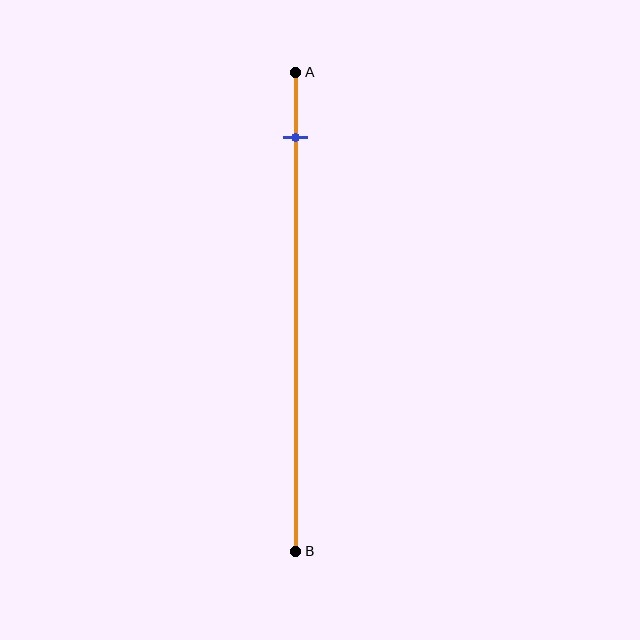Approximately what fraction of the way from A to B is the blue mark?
The blue mark is approximately 15% of the way from A to B.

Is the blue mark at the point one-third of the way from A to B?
No, the mark is at about 15% from A, not at the 33% one-third point.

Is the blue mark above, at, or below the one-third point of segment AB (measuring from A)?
The blue mark is above the one-third point of segment AB.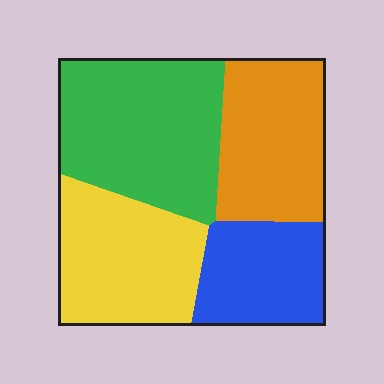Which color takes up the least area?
Blue, at roughly 20%.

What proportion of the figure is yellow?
Yellow covers about 25% of the figure.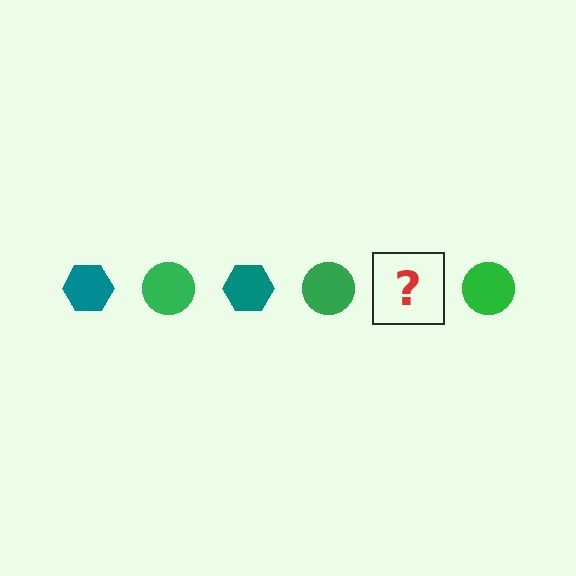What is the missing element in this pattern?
The missing element is a teal hexagon.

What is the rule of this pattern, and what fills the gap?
The rule is that the pattern alternates between teal hexagon and green circle. The gap should be filled with a teal hexagon.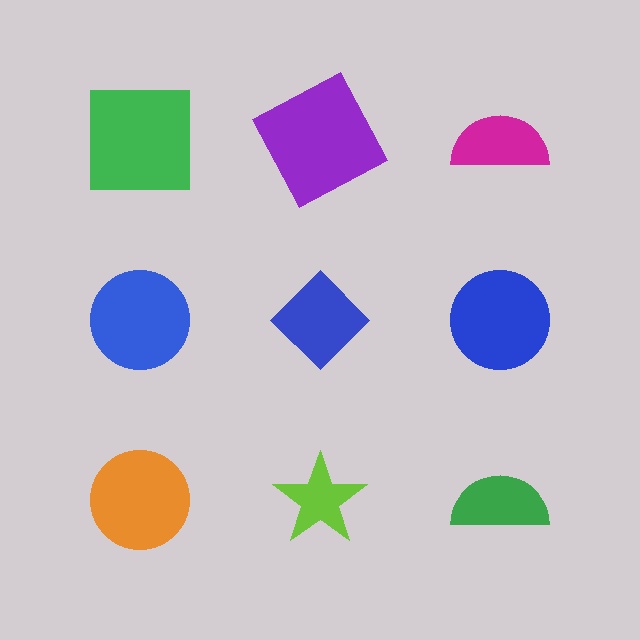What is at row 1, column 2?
A purple square.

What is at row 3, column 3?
A green semicircle.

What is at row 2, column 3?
A blue circle.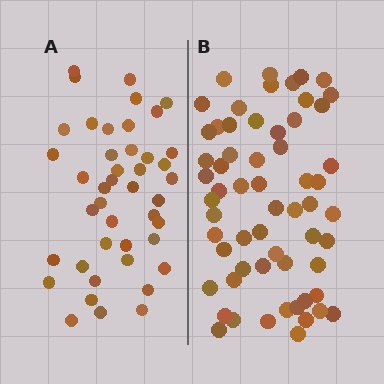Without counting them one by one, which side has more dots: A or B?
Region B (the right region) has more dots.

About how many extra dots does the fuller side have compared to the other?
Region B has approximately 15 more dots than region A.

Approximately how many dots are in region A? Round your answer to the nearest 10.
About 40 dots. (The exact count is 43, which rounds to 40.)